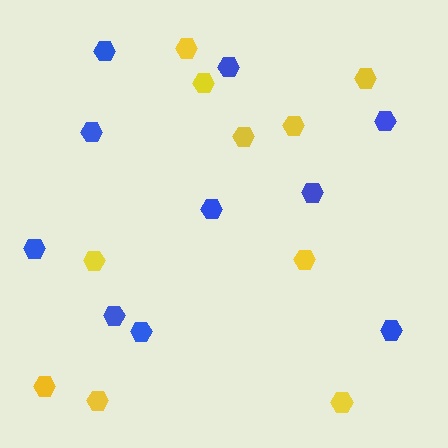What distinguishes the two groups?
There are 2 groups: one group of blue hexagons (10) and one group of yellow hexagons (10).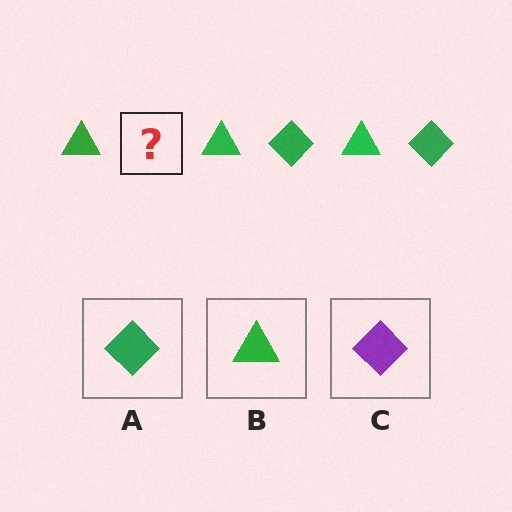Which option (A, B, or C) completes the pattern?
A.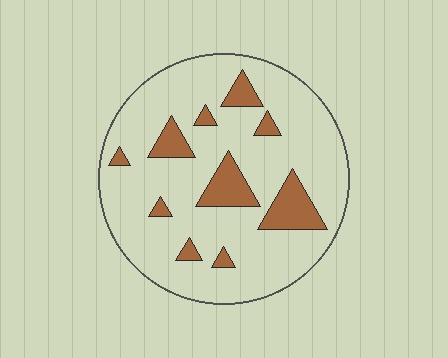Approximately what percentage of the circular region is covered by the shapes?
Approximately 15%.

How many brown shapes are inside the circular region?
10.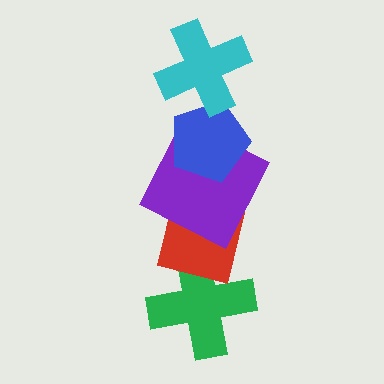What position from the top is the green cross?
The green cross is 5th from the top.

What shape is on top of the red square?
The purple square is on top of the red square.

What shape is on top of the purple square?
The blue pentagon is on top of the purple square.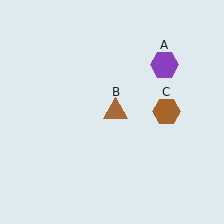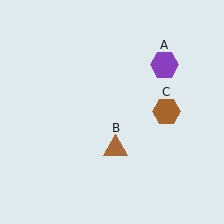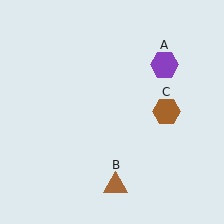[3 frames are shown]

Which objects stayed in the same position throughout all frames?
Purple hexagon (object A) and brown hexagon (object C) remained stationary.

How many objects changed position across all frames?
1 object changed position: brown triangle (object B).